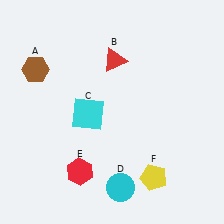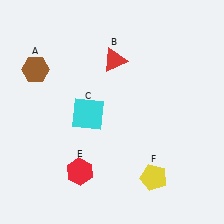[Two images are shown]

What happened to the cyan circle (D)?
The cyan circle (D) was removed in Image 2. It was in the bottom-right area of Image 1.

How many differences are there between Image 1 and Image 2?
There is 1 difference between the two images.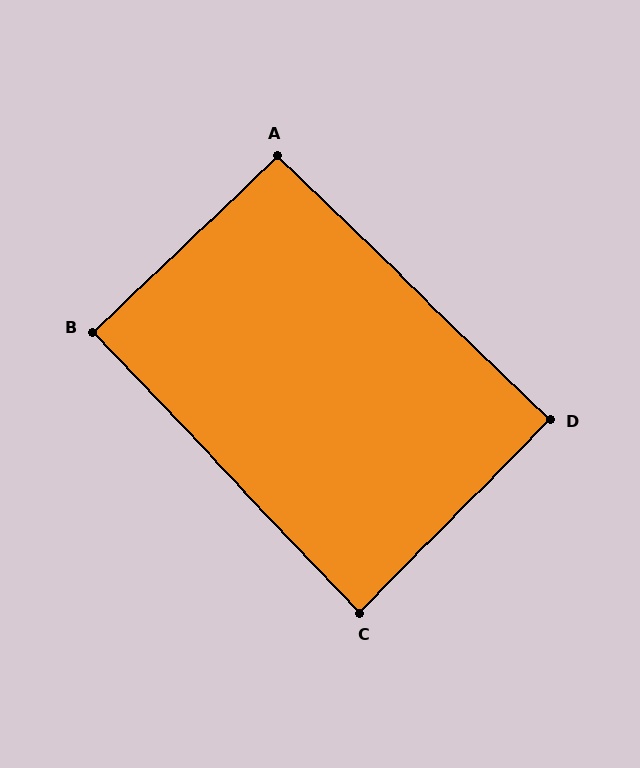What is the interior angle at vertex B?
Approximately 90 degrees (approximately right).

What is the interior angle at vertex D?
Approximately 90 degrees (approximately right).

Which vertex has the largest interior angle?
A, at approximately 92 degrees.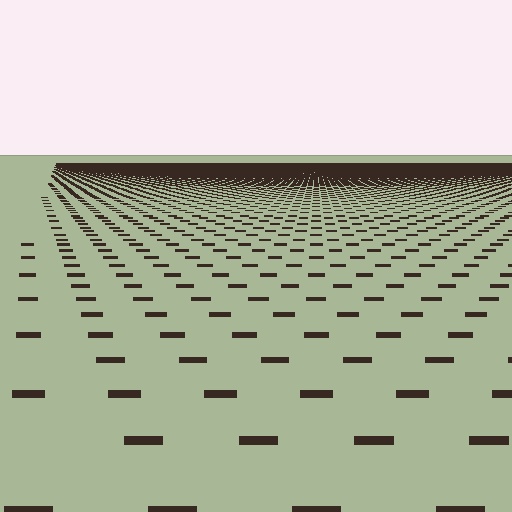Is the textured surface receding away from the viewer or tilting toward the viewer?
The surface is receding away from the viewer. Texture elements get smaller and denser toward the top.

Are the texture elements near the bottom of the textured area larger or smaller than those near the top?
Larger. Near the bottom, elements are closer to the viewer and appear at a bigger on-screen size.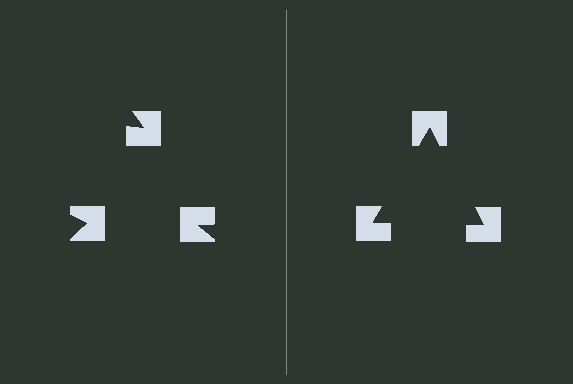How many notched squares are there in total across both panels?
6 — 3 on each side.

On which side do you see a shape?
An illusory triangle appears on the right side. On the left side the wedge cuts are rotated, so no coherent shape forms.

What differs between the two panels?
The notched squares are positioned identically on both sides; only the wedge orientations differ. On the right they align to a triangle; on the left they are misaligned.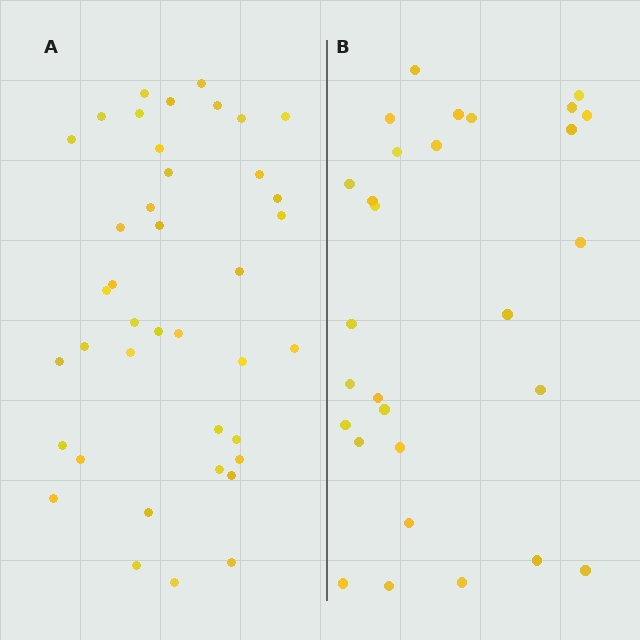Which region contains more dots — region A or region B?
Region A (the left region) has more dots.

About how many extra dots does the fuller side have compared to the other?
Region A has roughly 12 or so more dots than region B.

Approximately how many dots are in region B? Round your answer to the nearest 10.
About 30 dots. (The exact count is 29, which rounds to 30.)